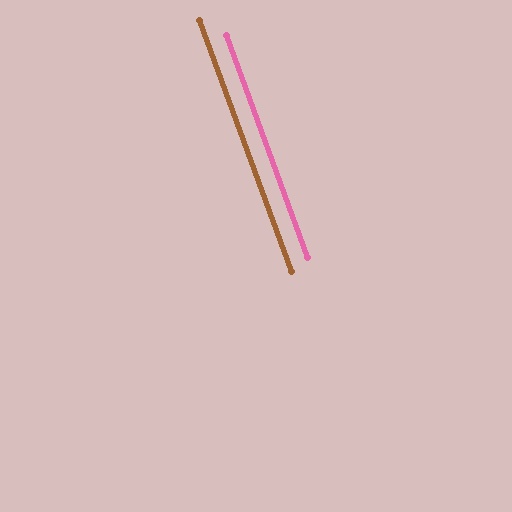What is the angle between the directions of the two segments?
Approximately 0 degrees.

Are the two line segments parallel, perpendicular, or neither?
Parallel — their directions differ by only 0.1°.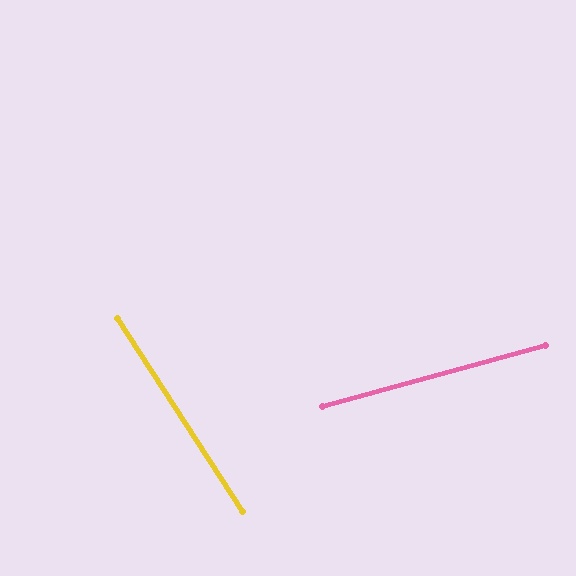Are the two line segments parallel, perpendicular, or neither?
Neither parallel nor perpendicular — they differ by about 72°.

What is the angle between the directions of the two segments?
Approximately 72 degrees.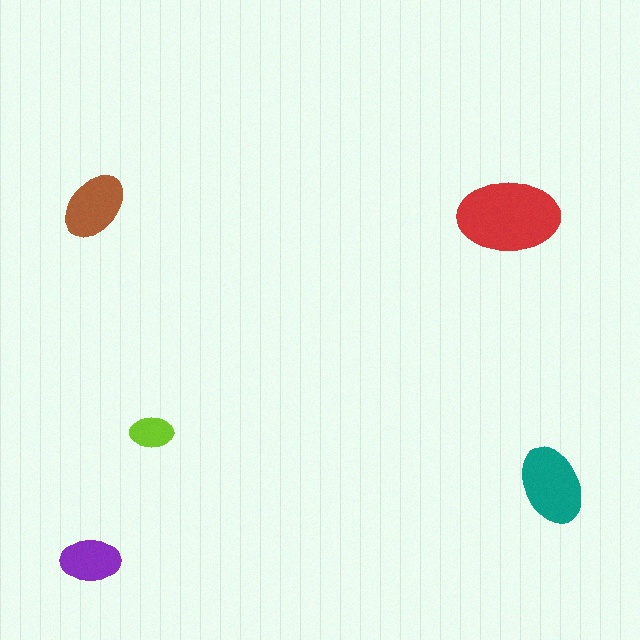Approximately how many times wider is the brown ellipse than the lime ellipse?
About 1.5 times wider.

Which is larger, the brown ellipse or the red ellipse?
The red one.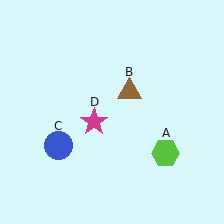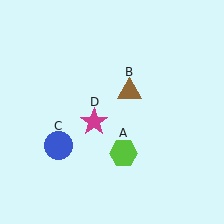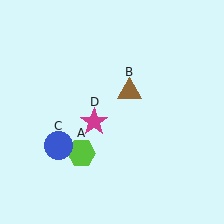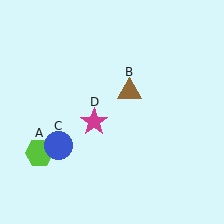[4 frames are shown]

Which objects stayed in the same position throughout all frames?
Brown triangle (object B) and blue circle (object C) and magenta star (object D) remained stationary.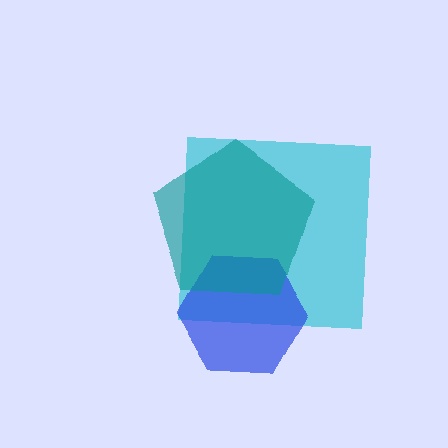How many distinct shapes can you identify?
There are 3 distinct shapes: a cyan square, a blue hexagon, a teal pentagon.